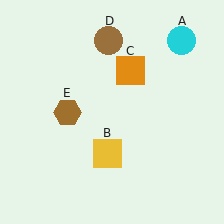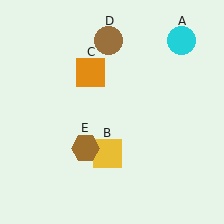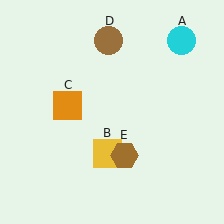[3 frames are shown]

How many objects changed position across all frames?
2 objects changed position: orange square (object C), brown hexagon (object E).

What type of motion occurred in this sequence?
The orange square (object C), brown hexagon (object E) rotated counterclockwise around the center of the scene.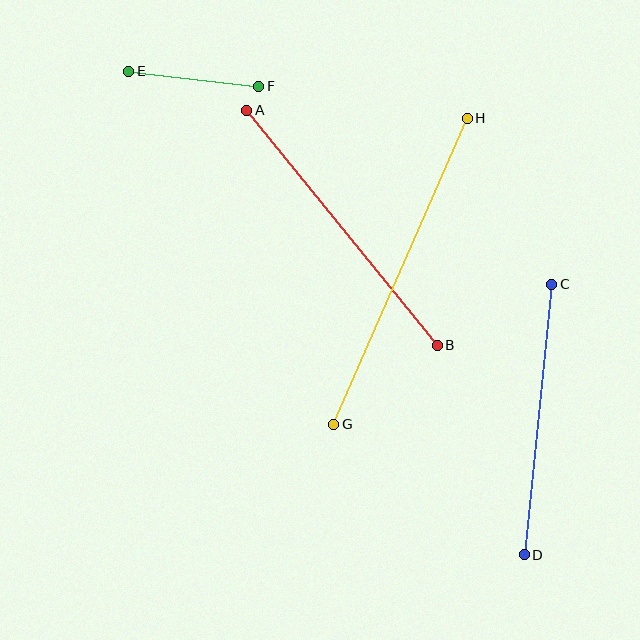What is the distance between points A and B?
The distance is approximately 303 pixels.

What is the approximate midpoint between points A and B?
The midpoint is at approximately (342, 228) pixels.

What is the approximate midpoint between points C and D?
The midpoint is at approximately (538, 419) pixels.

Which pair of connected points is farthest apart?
Points G and H are farthest apart.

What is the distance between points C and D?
The distance is approximately 272 pixels.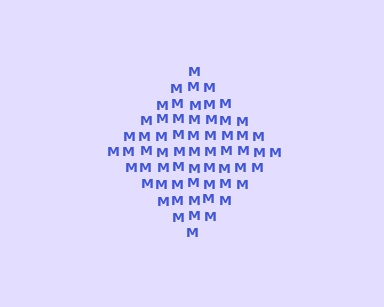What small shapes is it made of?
It is made of small letter M's.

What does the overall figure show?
The overall figure shows a diamond.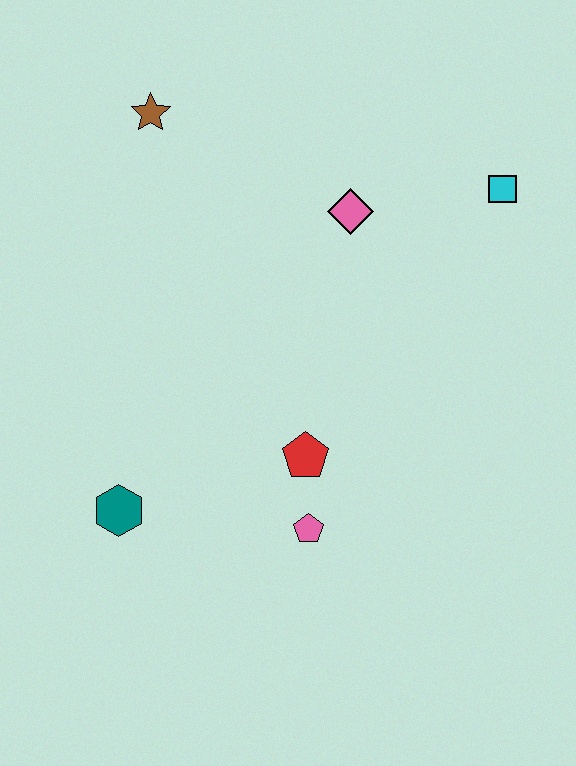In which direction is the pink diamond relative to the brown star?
The pink diamond is to the right of the brown star.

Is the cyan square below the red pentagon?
No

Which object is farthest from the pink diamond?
The teal hexagon is farthest from the pink diamond.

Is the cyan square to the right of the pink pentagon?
Yes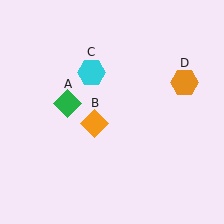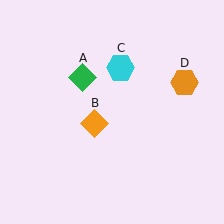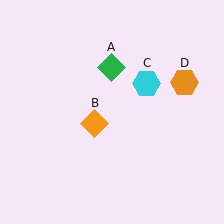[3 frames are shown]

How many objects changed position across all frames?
2 objects changed position: green diamond (object A), cyan hexagon (object C).